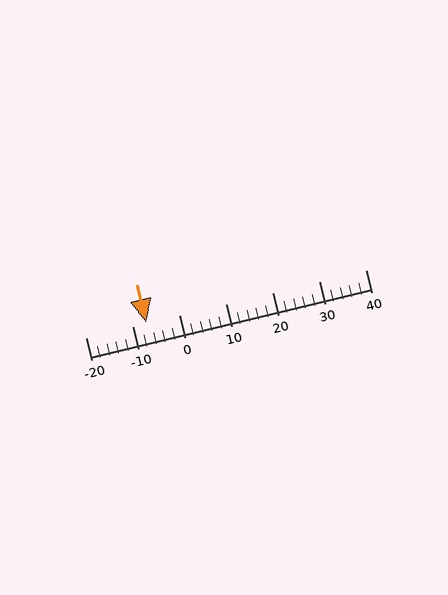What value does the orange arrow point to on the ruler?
The orange arrow points to approximately -7.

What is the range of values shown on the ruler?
The ruler shows values from -20 to 40.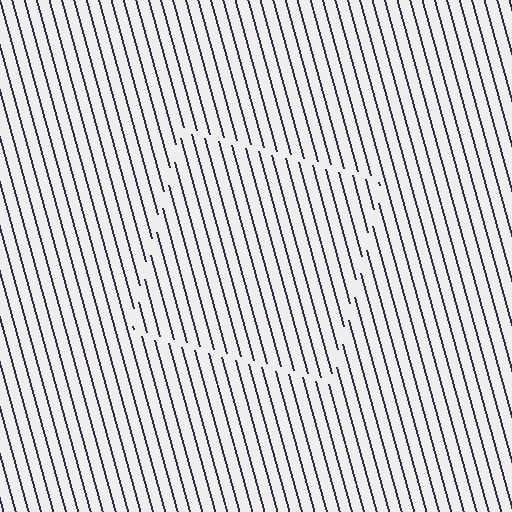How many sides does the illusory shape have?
4 sides — the line-ends trace a square.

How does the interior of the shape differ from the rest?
The interior of the shape contains the same grating, shifted by half a period — the contour is defined by the phase discontinuity where line-ends from the inner and outer gratings abut.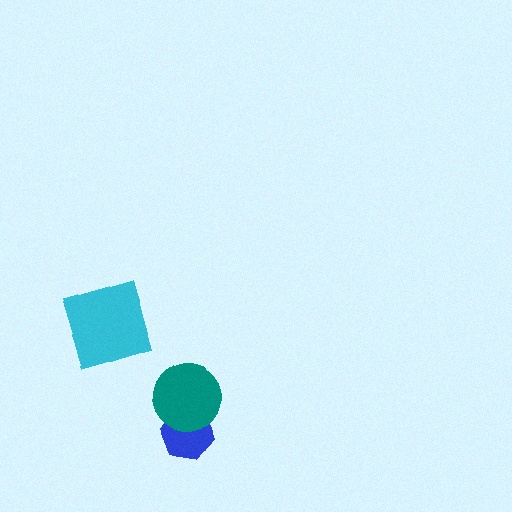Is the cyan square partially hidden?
No, no other shape covers it.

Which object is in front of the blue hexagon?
The teal circle is in front of the blue hexagon.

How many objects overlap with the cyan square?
0 objects overlap with the cyan square.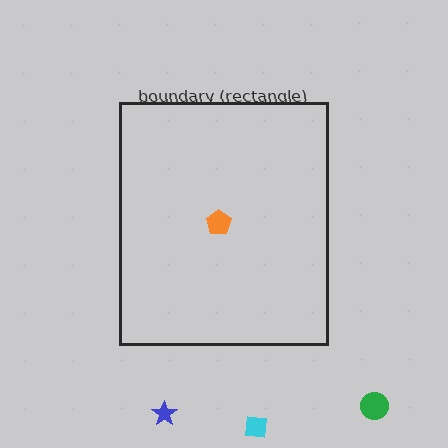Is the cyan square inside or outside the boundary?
Outside.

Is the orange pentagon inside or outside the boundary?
Inside.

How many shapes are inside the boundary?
1 inside, 3 outside.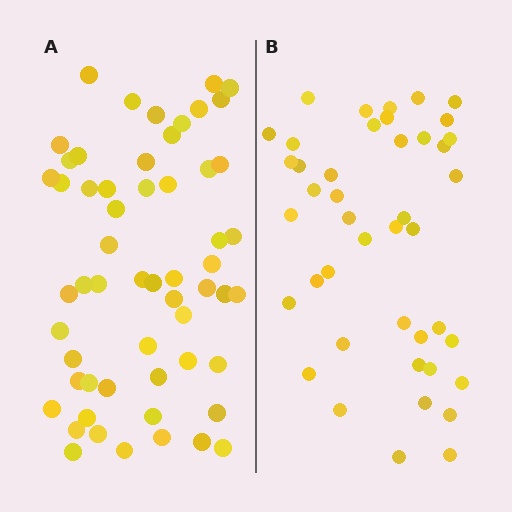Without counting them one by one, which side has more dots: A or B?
Region A (the left region) has more dots.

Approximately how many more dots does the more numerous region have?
Region A has approximately 15 more dots than region B.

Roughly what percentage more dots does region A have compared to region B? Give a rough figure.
About 35% more.